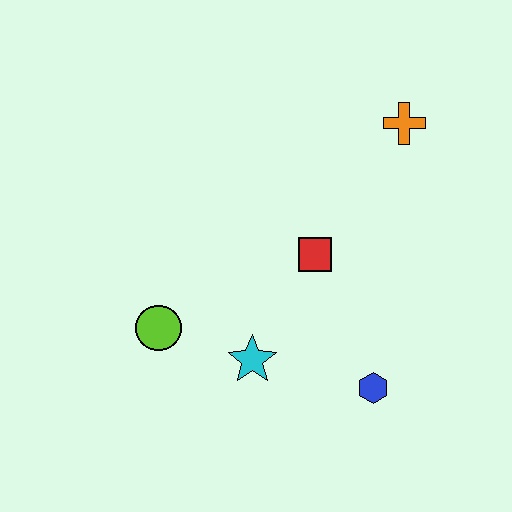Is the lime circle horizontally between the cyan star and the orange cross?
No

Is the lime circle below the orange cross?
Yes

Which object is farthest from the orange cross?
The lime circle is farthest from the orange cross.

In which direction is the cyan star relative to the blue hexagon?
The cyan star is to the left of the blue hexagon.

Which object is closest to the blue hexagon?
The cyan star is closest to the blue hexagon.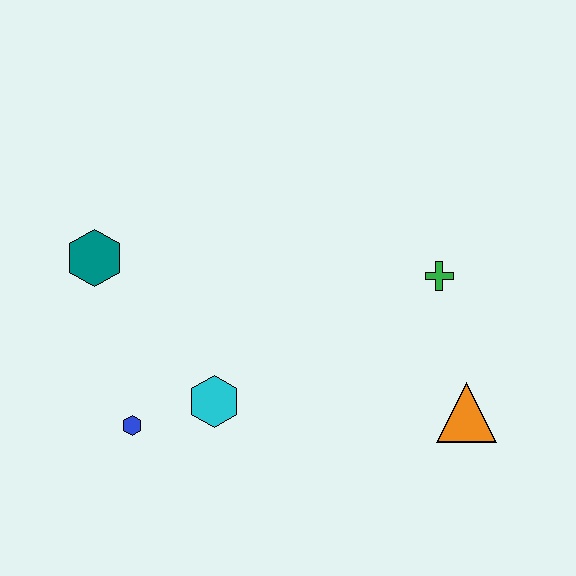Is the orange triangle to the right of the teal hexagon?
Yes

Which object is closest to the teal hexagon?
The blue hexagon is closest to the teal hexagon.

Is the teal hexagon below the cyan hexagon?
No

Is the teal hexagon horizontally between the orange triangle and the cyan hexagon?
No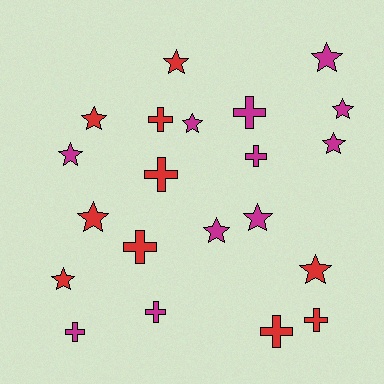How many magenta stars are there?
There are 7 magenta stars.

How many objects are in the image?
There are 21 objects.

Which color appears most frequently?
Magenta, with 11 objects.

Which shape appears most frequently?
Star, with 12 objects.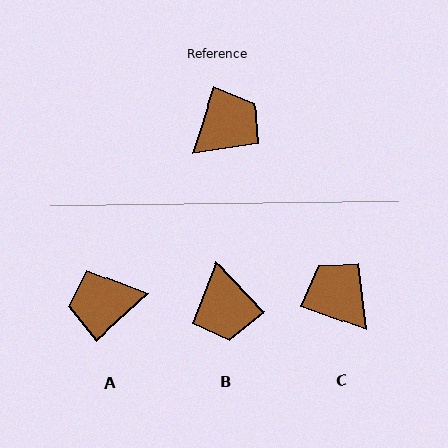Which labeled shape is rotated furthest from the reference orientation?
A, about 150 degrees away.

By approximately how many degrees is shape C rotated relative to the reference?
Approximately 88 degrees counter-clockwise.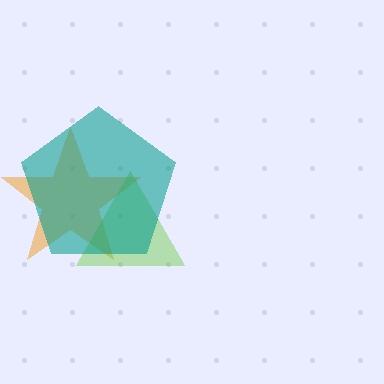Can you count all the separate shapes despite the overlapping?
Yes, there are 3 separate shapes.